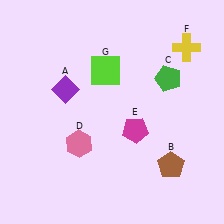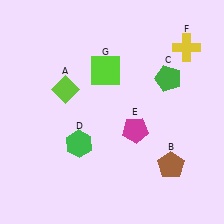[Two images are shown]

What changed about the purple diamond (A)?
In Image 1, A is purple. In Image 2, it changed to lime.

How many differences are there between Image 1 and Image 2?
There are 2 differences between the two images.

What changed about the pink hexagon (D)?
In Image 1, D is pink. In Image 2, it changed to green.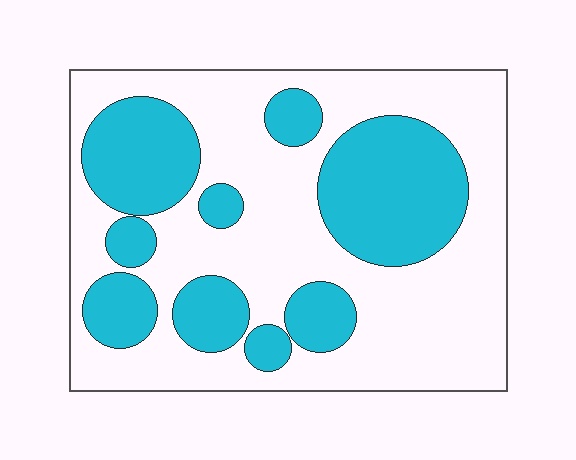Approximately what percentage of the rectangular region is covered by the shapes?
Approximately 35%.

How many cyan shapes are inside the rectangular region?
9.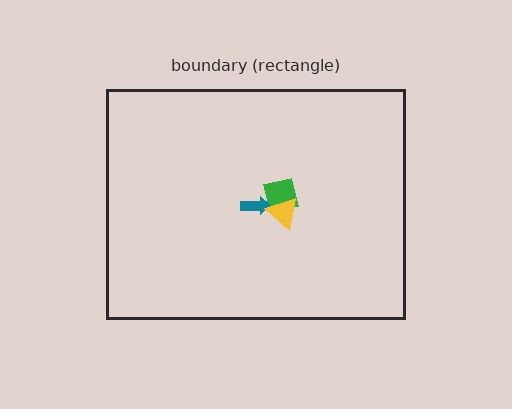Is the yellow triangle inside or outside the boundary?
Inside.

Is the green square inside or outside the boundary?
Inside.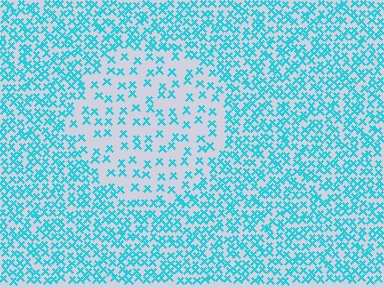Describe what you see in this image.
The image contains small cyan elements arranged at two different densities. A circle-shaped region is visible where the elements are less densely packed than the surrounding area.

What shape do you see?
I see a circle.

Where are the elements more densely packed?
The elements are more densely packed outside the circle boundary.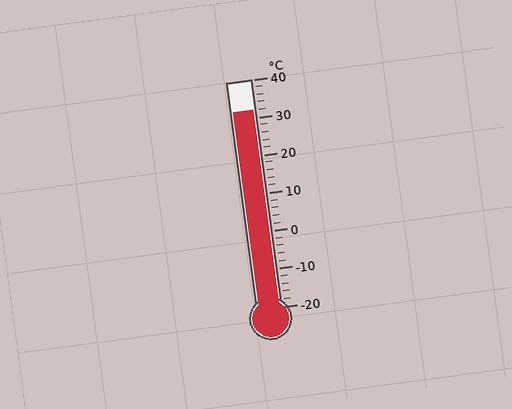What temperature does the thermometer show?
The thermometer shows approximately 32°C.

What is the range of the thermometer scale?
The thermometer scale ranges from -20°C to 40°C.